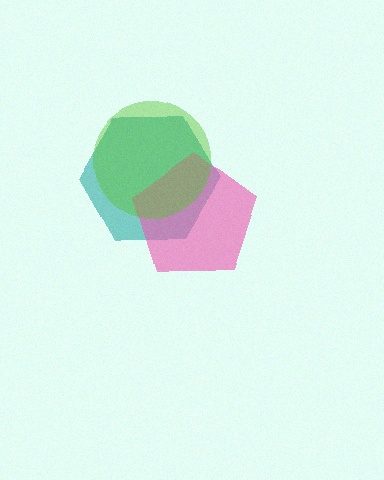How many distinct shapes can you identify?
There are 3 distinct shapes: a teal hexagon, a pink pentagon, a lime circle.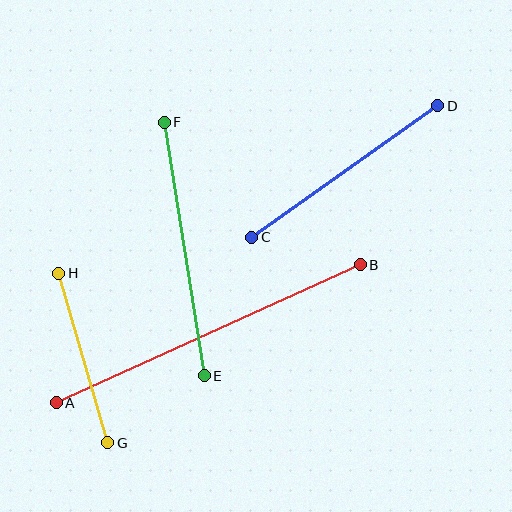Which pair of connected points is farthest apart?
Points A and B are farthest apart.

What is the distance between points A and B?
The distance is approximately 334 pixels.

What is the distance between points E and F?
The distance is approximately 256 pixels.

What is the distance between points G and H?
The distance is approximately 177 pixels.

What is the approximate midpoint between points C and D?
The midpoint is at approximately (345, 172) pixels.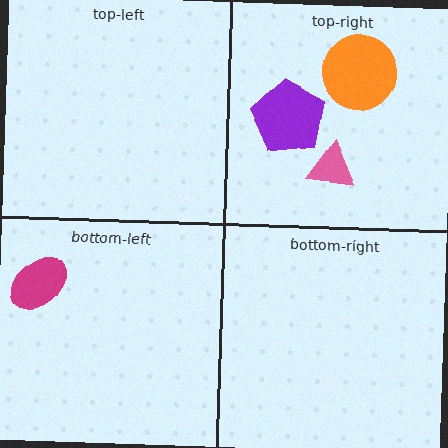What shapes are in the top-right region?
The pink triangle, the orange circle, the purple pentagon.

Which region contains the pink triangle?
The top-right region.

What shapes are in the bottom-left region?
The magenta ellipse.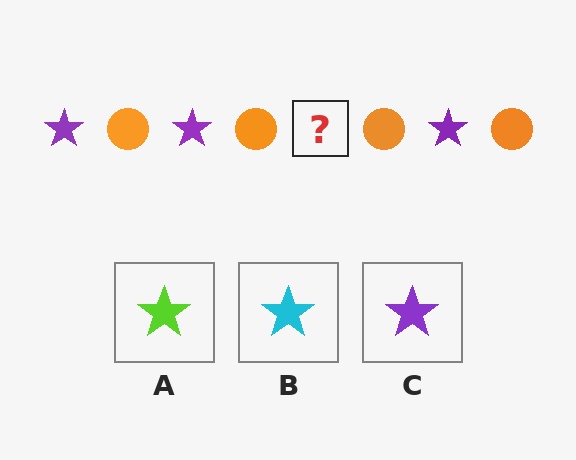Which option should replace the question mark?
Option C.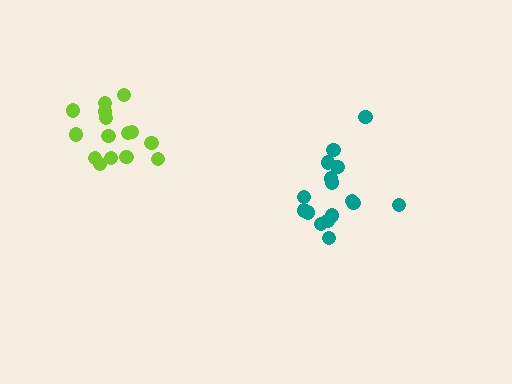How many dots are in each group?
Group 1: 15 dots, Group 2: 16 dots (31 total).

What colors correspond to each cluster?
The clusters are colored: lime, teal.